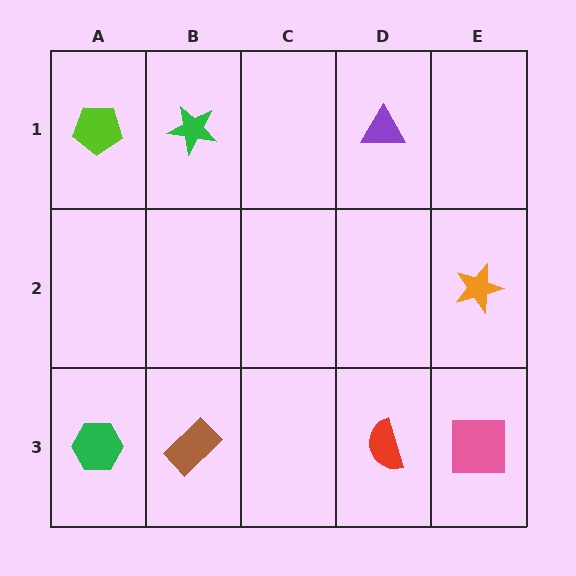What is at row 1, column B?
A green star.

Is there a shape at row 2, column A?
No, that cell is empty.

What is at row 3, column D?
A red semicircle.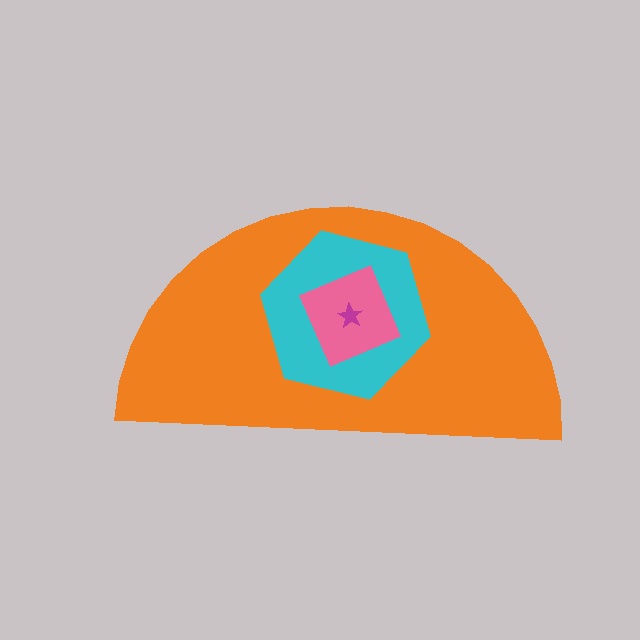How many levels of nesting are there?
4.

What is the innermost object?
The magenta star.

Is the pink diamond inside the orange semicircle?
Yes.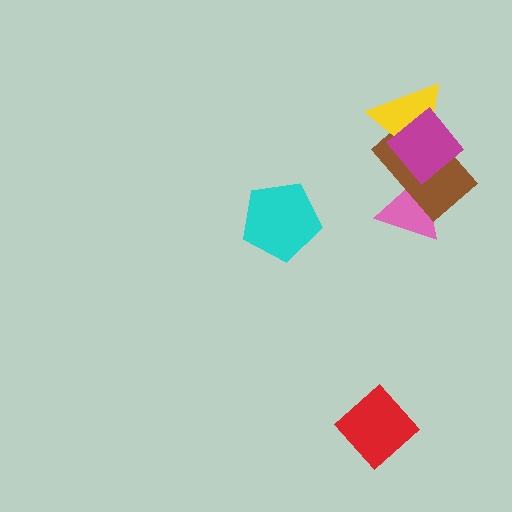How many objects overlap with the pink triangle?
1 object overlaps with the pink triangle.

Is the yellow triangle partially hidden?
Yes, it is partially covered by another shape.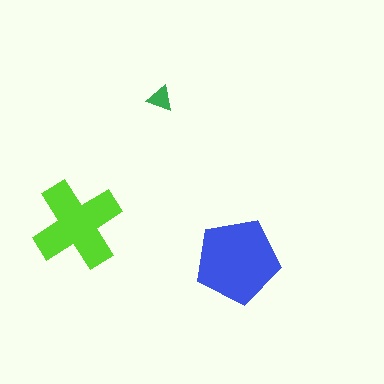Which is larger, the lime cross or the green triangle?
The lime cross.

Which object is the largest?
The blue pentagon.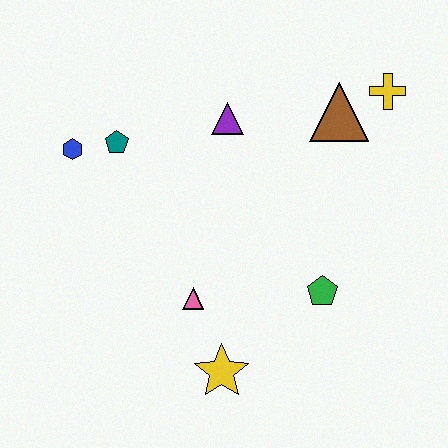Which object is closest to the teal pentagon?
The blue hexagon is closest to the teal pentagon.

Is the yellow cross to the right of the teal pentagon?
Yes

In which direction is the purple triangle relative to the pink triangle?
The purple triangle is above the pink triangle.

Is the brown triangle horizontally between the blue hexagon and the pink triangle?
No